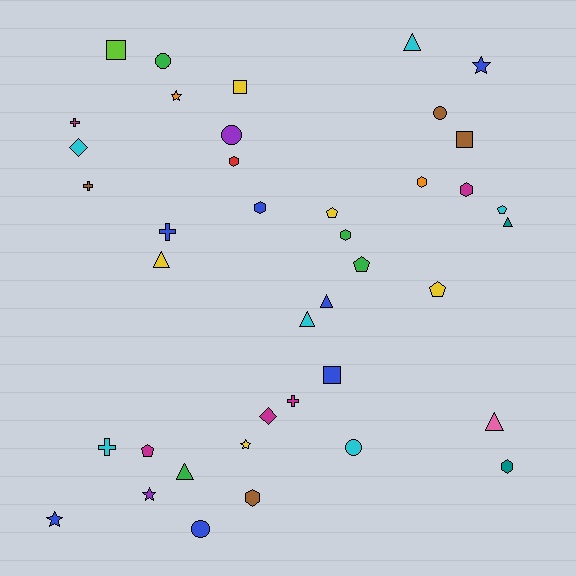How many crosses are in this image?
There are 5 crosses.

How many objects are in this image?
There are 40 objects.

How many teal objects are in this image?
There are 2 teal objects.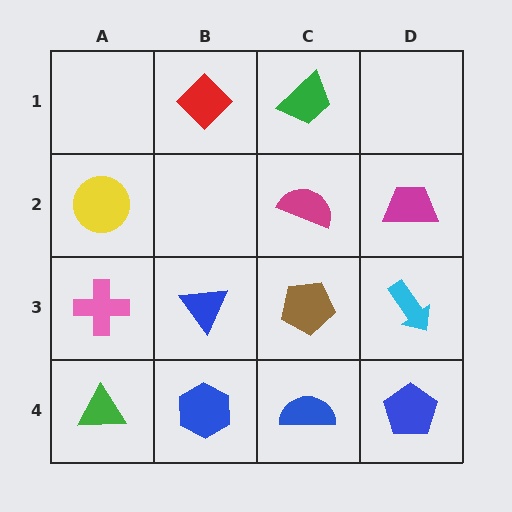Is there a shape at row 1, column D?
No, that cell is empty.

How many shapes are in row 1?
2 shapes.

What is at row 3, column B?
A blue triangle.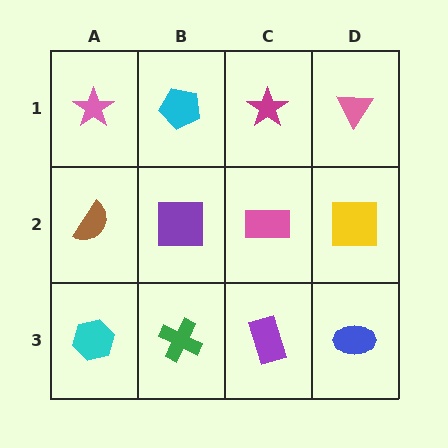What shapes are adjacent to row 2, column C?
A magenta star (row 1, column C), a purple rectangle (row 3, column C), a purple square (row 2, column B), a yellow square (row 2, column D).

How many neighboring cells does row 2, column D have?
3.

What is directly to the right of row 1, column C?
A pink triangle.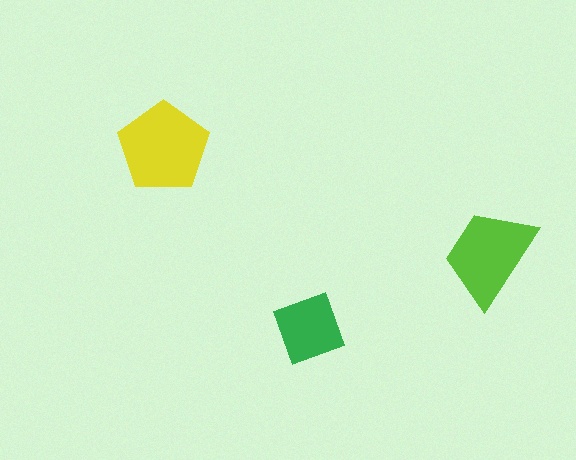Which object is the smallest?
The green square.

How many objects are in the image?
There are 3 objects in the image.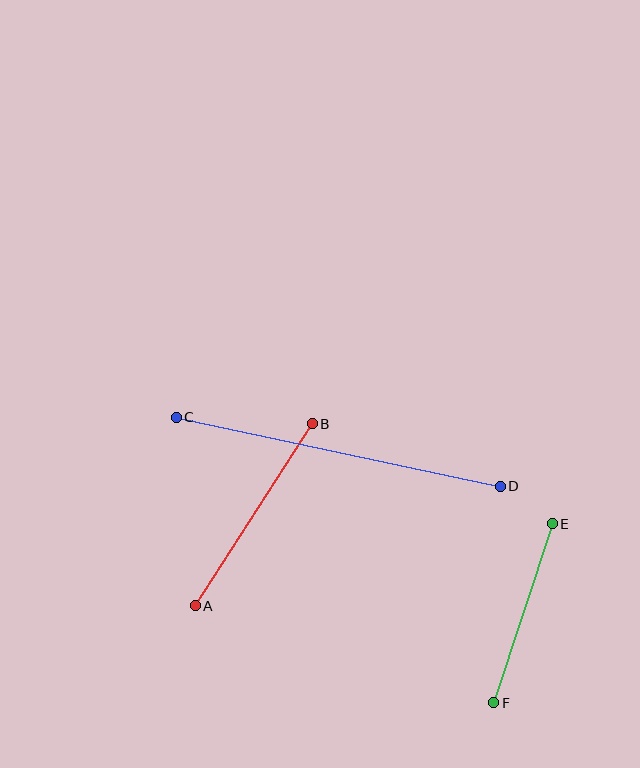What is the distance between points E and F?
The distance is approximately 189 pixels.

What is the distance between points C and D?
The distance is approximately 331 pixels.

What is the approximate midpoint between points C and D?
The midpoint is at approximately (338, 452) pixels.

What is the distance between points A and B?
The distance is approximately 217 pixels.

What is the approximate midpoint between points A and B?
The midpoint is at approximately (254, 515) pixels.